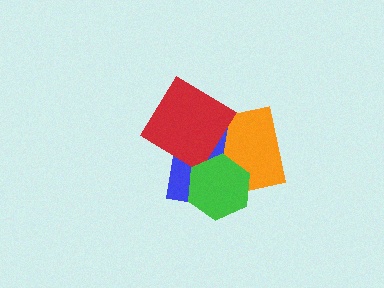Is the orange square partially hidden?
Yes, it is partially covered by another shape.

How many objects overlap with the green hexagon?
2 objects overlap with the green hexagon.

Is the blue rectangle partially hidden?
Yes, it is partially covered by another shape.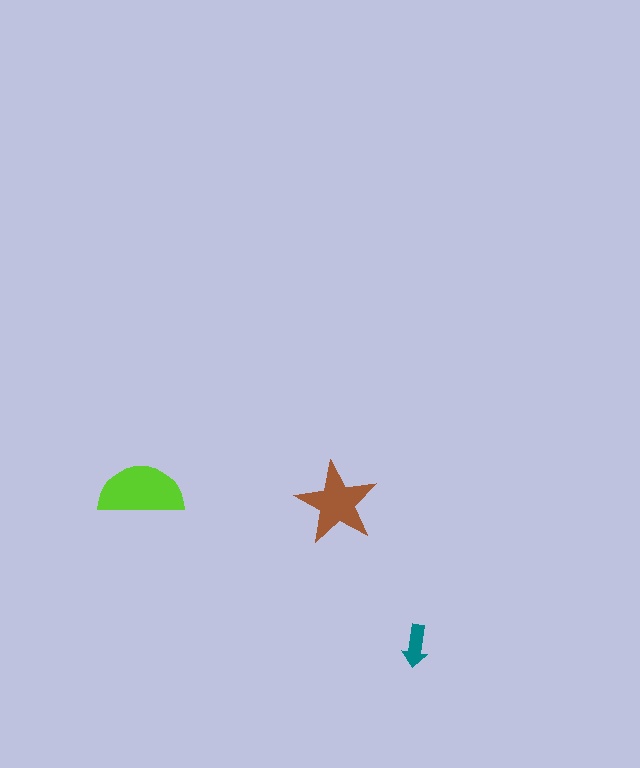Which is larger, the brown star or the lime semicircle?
The lime semicircle.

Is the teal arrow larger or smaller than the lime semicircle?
Smaller.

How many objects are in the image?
There are 3 objects in the image.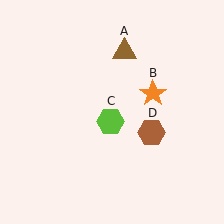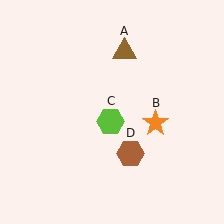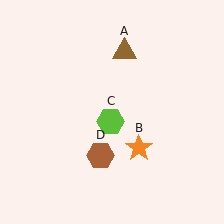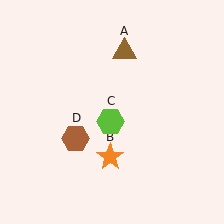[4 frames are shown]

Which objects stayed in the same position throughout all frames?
Brown triangle (object A) and lime hexagon (object C) remained stationary.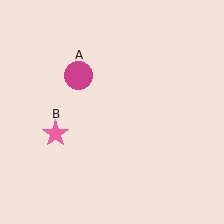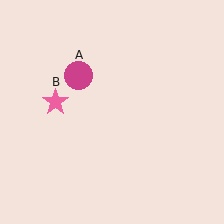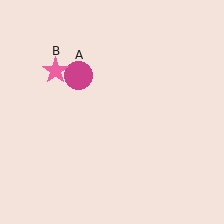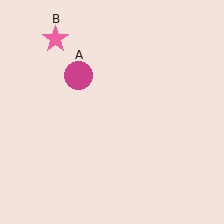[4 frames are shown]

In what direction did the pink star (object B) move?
The pink star (object B) moved up.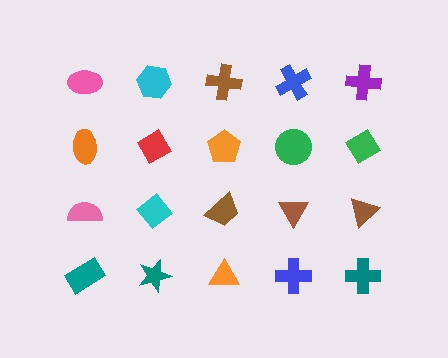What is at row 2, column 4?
A green circle.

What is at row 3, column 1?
A pink semicircle.